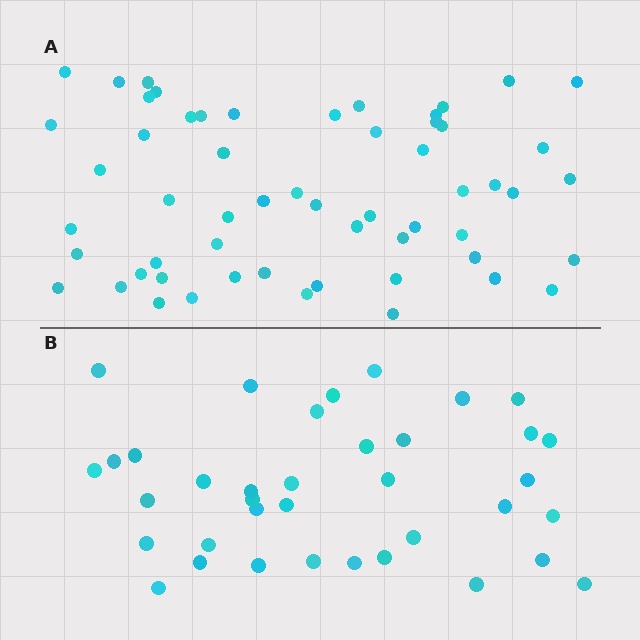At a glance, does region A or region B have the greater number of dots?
Region A (the top region) has more dots.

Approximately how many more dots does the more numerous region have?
Region A has approximately 20 more dots than region B.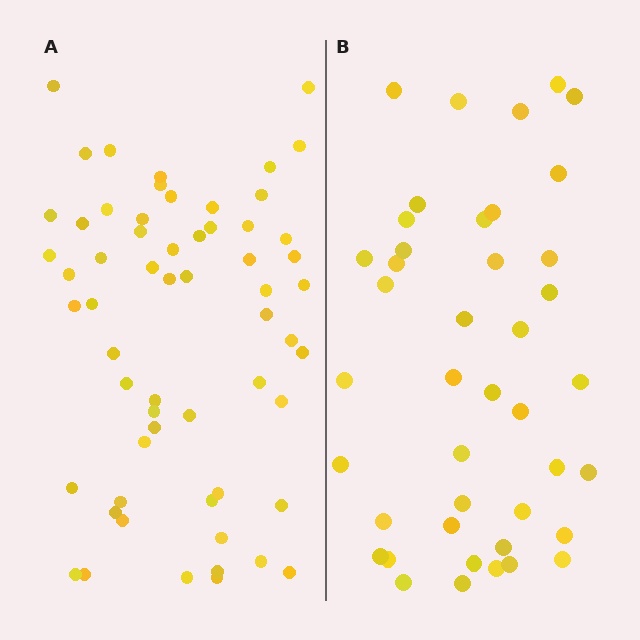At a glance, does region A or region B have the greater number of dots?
Region A (the left region) has more dots.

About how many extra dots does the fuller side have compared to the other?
Region A has approximately 20 more dots than region B.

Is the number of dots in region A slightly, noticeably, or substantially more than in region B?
Region A has noticeably more, but not dramatically so. The ratio is roughly 1.4 to 1.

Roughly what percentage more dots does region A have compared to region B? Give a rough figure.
About 45% more.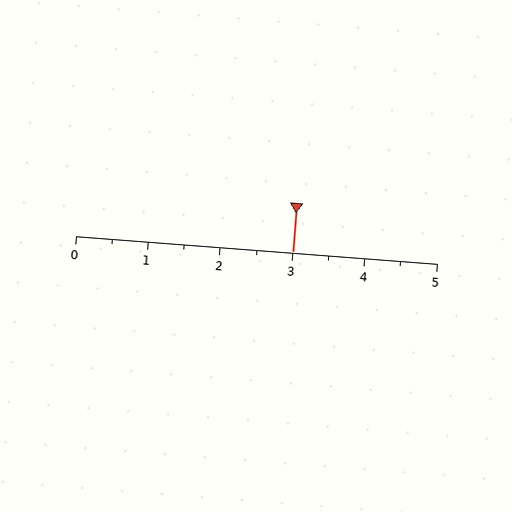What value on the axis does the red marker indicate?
The marker indicates approximately 3.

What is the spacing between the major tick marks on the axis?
The major ticks are spaced 1 apart.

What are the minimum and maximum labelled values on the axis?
The axis runs from 0 to 5.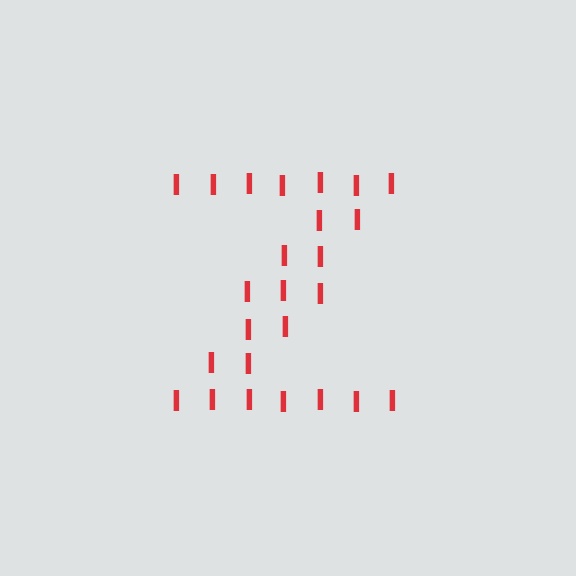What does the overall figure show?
The overall figure shows the letter Z.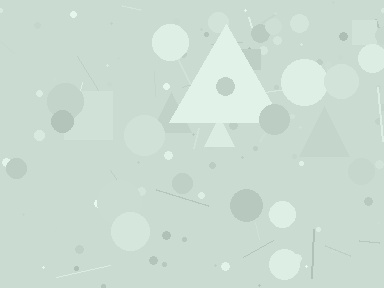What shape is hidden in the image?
A triangle is hidden in the image.